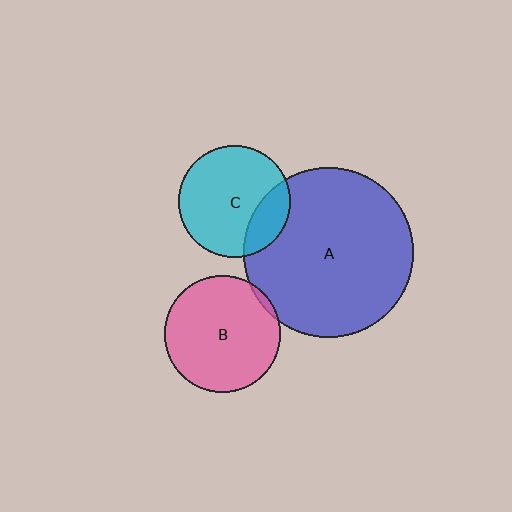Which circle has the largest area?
Circle A (blue).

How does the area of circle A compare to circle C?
Approximately 2.3 times.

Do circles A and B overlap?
Yes.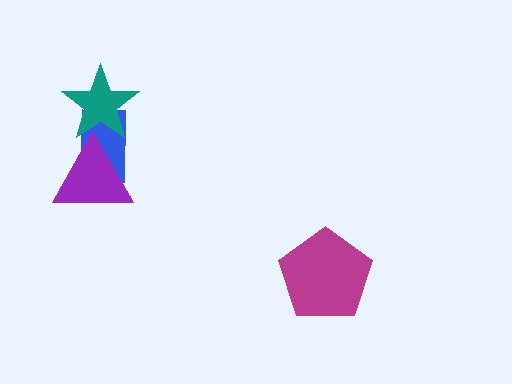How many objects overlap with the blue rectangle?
2 objects overlap with the blue rectangle.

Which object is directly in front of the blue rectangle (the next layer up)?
The teal star is directly in front of the blue rectangle.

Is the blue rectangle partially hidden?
Yes, it is partially covered by another shape.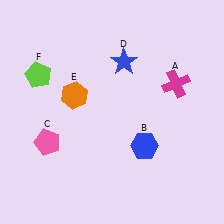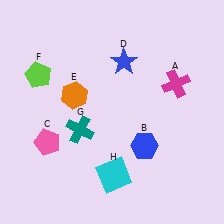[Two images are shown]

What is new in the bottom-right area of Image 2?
A cyan square (H) was added in the bottom-right area of Image 2.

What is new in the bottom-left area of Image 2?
A teal cross (G) was added in the bottom-left area of Image 2.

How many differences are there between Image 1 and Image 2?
There are 2 differences between the two images.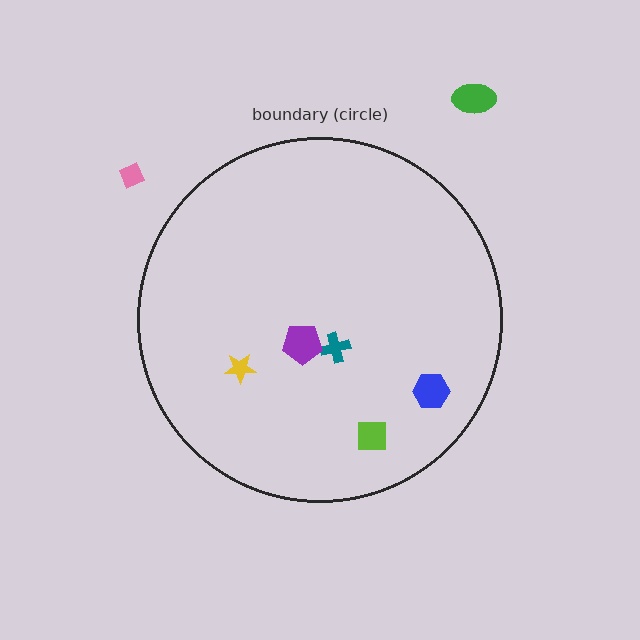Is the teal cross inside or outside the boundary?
Inside.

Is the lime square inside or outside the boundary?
Inside.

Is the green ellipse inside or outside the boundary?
Outside.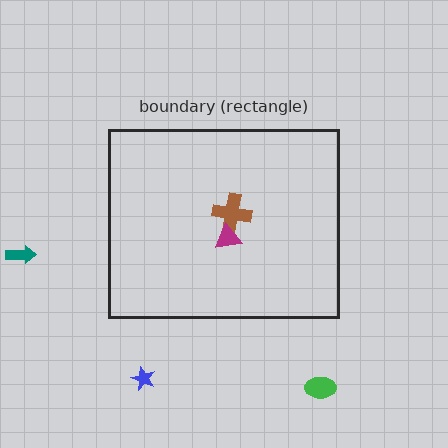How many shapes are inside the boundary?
2 inside, 3 outside.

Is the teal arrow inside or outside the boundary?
Outside.